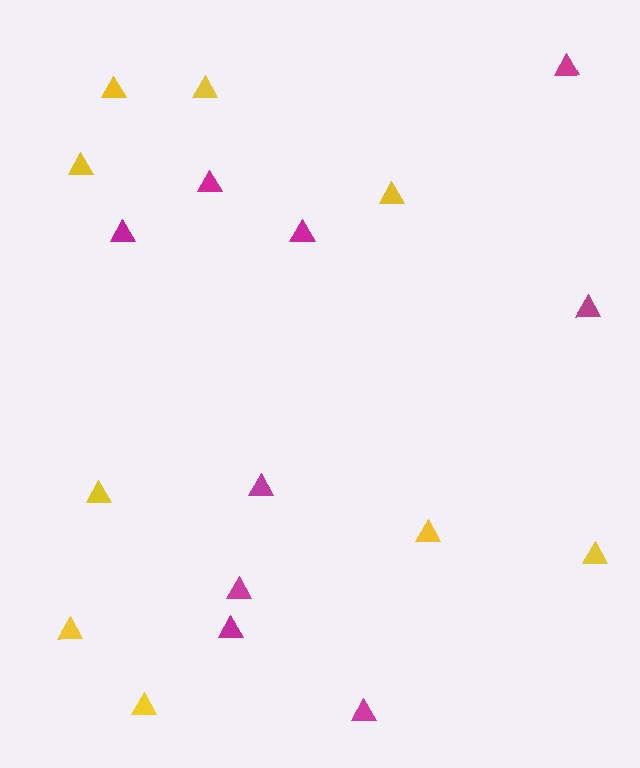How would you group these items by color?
There are 2 groups: one group of magenta triangles (9) and one group of yellow triangles (9).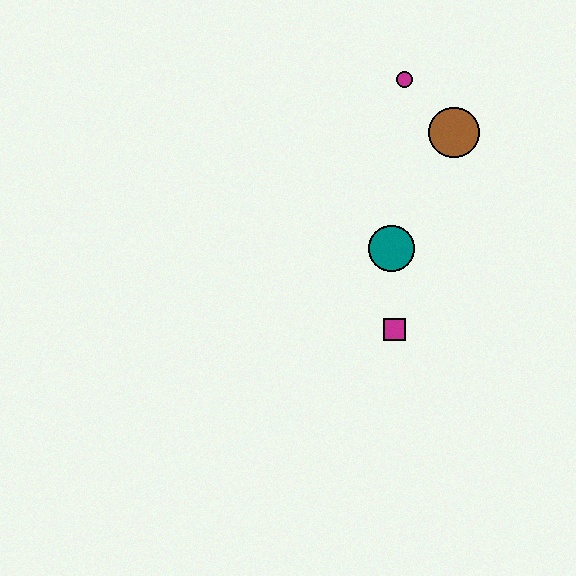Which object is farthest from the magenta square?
The magenta circle is farthest from the magenta square.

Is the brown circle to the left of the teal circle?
No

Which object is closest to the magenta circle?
The brown circle is closest to the magenta circle.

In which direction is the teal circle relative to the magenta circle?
The teal circle is below the magenta circle.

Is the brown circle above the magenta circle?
No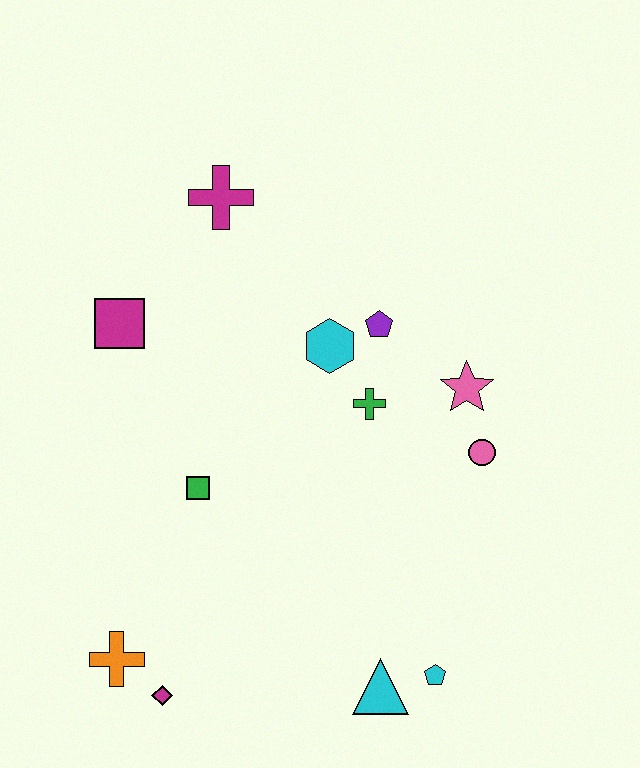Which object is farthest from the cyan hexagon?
The magenta diamond is farthest from the cyan hexagon.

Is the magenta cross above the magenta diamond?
Yes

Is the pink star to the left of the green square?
No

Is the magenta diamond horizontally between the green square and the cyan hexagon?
No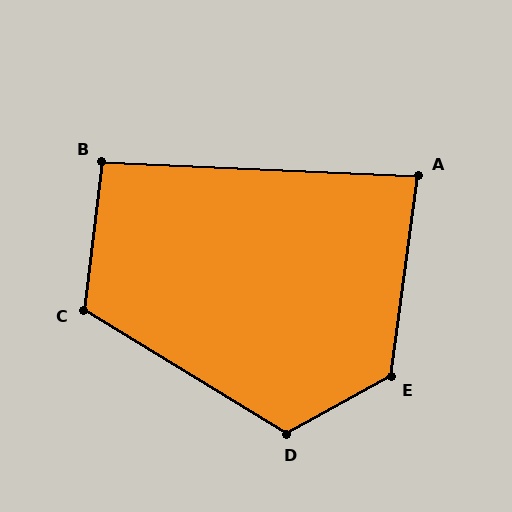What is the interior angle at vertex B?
Approximately 94 degrees (approximately right).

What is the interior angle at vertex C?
Approximately 114 degrees (obtuse).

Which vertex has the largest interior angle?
E, at approximately 127 degrees.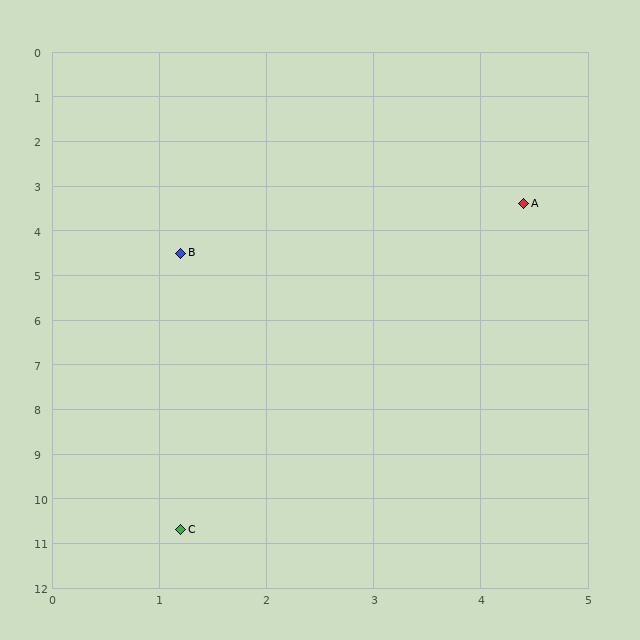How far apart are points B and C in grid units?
Points B and C are about 6.2 grid units apart.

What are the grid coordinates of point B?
Point B is at approximately (1.2, 4.5).